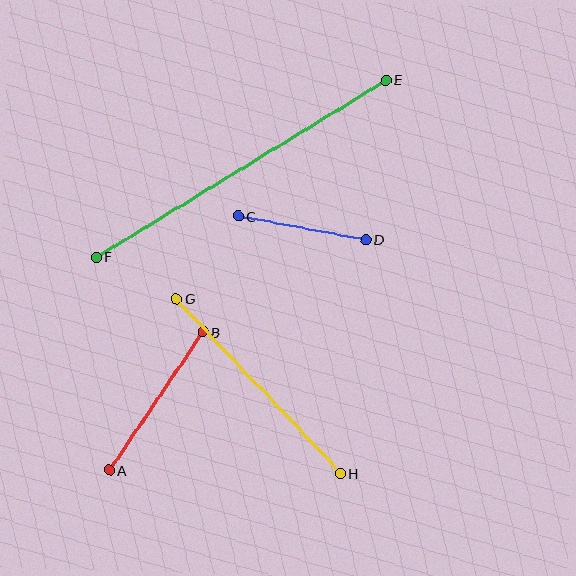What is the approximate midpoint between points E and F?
The midpoint is at approximately (241, 169) pixels.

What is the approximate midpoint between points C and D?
The midpoint is at approximately (302, 228) pixels.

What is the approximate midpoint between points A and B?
The midpoint is at approximately (156, 401) pixels.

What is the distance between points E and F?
The distance is approximately 339 pixels.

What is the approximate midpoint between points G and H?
The midpoint is at approximately (258, 386) pixels.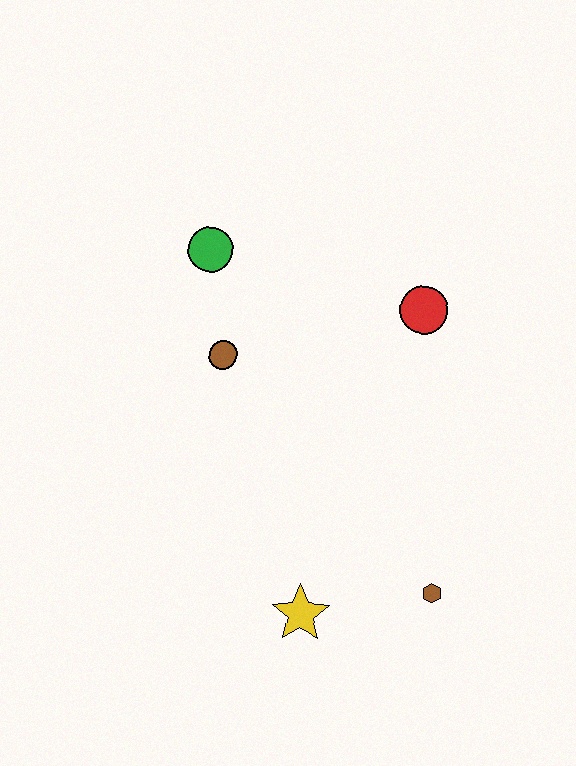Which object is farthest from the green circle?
The brown hexagon is farthest from the green circle.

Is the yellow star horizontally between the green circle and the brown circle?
No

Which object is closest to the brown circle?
The green circle is closest to the brown circle.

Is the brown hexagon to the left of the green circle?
No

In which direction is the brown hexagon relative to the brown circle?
The brown hexagon is below the brown circle.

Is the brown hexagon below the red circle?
Yes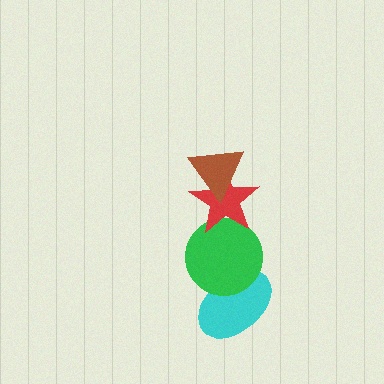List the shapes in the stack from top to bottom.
From top to bottom: the brown triangle, the red star, the green circle, the cyan ellipse.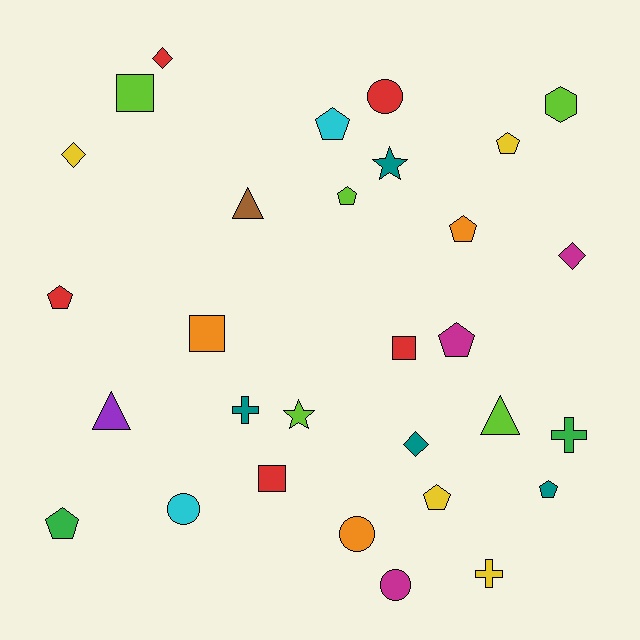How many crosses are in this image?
There are 3 crosses.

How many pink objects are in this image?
There are no pink objects.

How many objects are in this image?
There are 30 objects.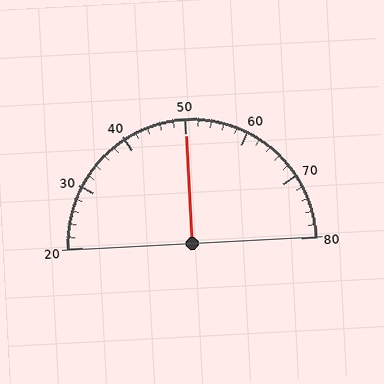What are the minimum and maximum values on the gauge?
The gauge ranges from 20 to 80.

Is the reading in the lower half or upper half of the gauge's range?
The reading is in the upper half of the range (20 to 80).